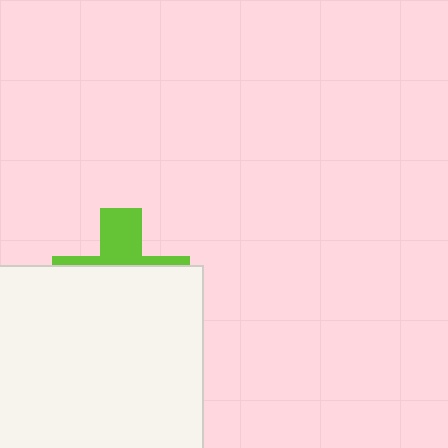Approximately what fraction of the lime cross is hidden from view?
Roughly 65% of the lime cross is hidden behind the white square.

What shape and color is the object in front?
The object in front is a white square.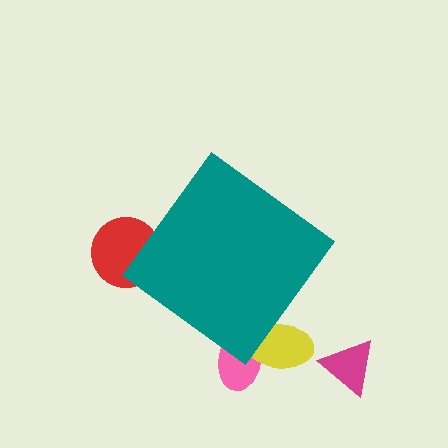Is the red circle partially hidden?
Yes, the red circle is partially hidden behind the teal diamond.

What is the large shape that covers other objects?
A teal diamond.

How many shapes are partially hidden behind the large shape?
3 shapes are partially hidden.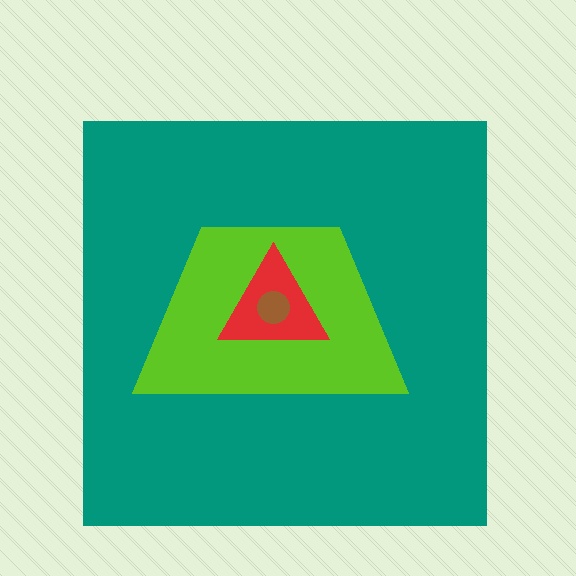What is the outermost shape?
The teal square.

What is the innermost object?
The brown circle.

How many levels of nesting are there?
4.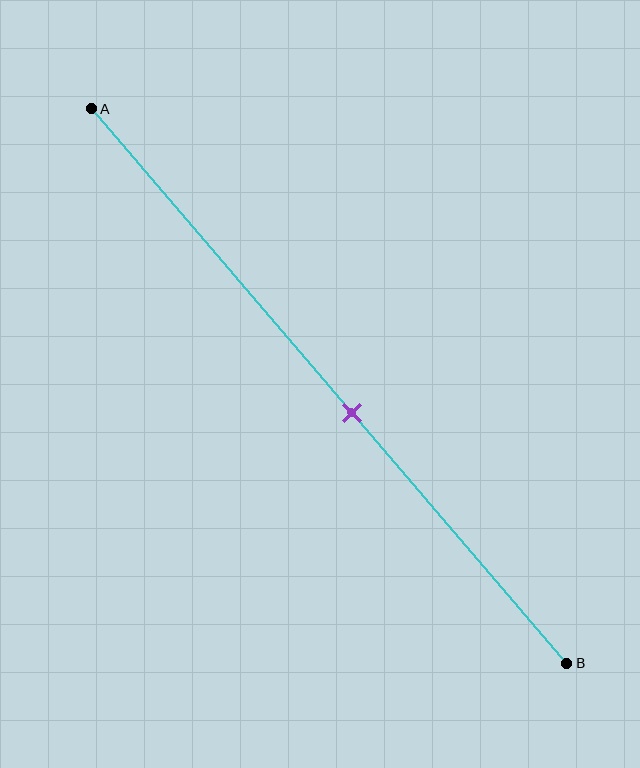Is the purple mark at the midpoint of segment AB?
No, the mark is at about 55% from A, not at the 50% midpoint.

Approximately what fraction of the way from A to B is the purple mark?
The purple mark is approximately 55% of the way from A to B.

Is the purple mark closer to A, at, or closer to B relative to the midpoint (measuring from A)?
The purple mark is closer to point B than the midpoint of segment AB.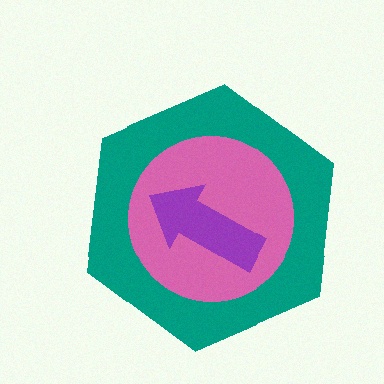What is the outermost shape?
The teal hexagon.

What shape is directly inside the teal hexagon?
The pink circle.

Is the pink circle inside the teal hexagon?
Yes.